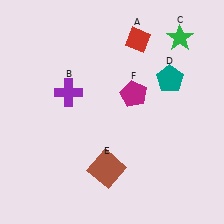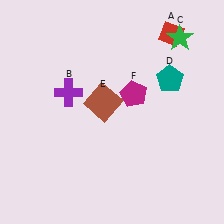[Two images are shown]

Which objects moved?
The objects that moved are: the red diamond (A), the brown square (E).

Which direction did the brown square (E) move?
The brown square (E) moved up.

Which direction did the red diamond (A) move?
The red diamond (A) moved right.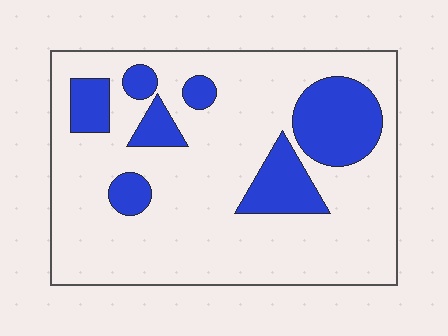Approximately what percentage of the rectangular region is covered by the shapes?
Approximately 20%.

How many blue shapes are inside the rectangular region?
7.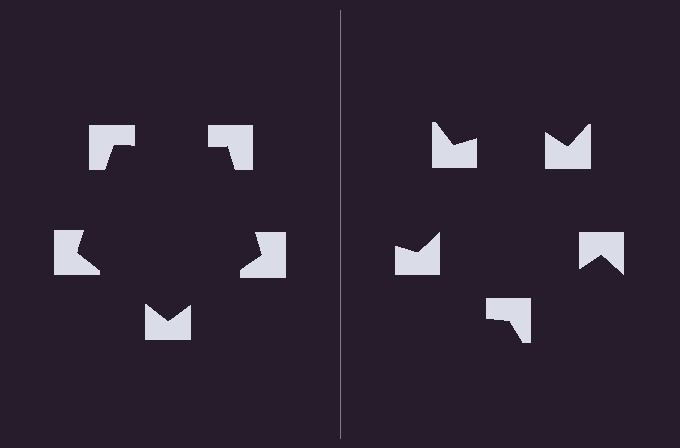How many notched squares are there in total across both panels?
10 — 5 on each side.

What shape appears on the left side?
An illusory pentagon.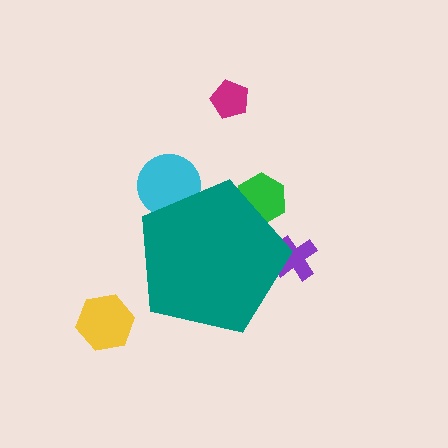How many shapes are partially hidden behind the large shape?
3 shapes are partially hidden.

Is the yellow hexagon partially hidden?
No, the yellow hexagon is fully visible.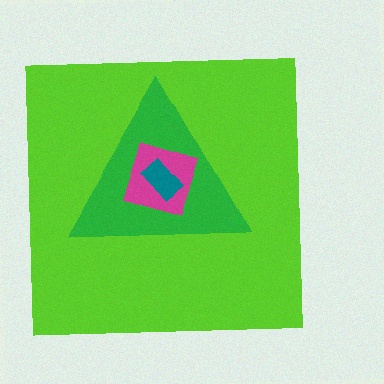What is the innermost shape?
The teal rectangle.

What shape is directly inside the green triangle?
The magenta diamond.